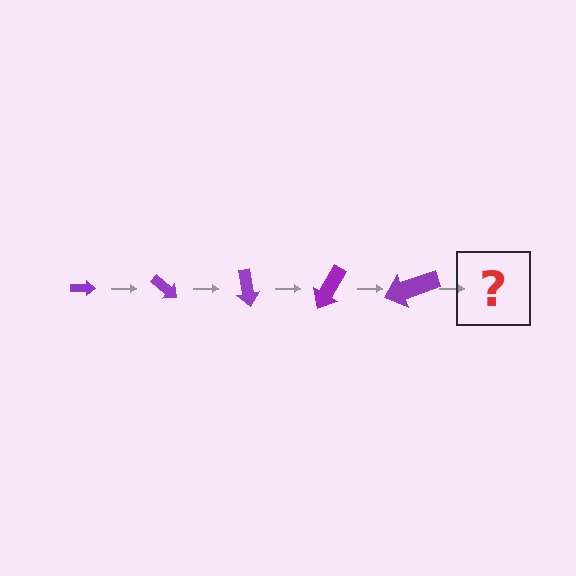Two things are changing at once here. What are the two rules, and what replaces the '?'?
The two rules are that the arrow grows larger each step and it rotates 40 degrees each step. The '?' should be an arrow, larger than the previous one and rotated 200 degrees from the start.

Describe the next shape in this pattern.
It should be an arrow, larger than the previous one and rotated 200 degrees from the start.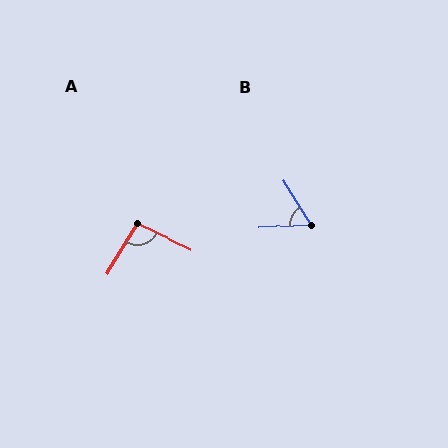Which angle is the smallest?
B, at approximately 62 degrees.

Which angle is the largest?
A, at approximately 96 degrees.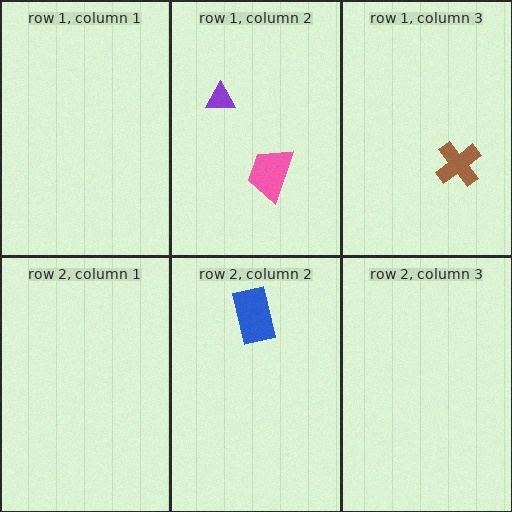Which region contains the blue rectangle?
The row 2, column 2 region.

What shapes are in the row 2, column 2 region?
The blue rectangle.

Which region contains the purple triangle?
The row 1, column 2 region.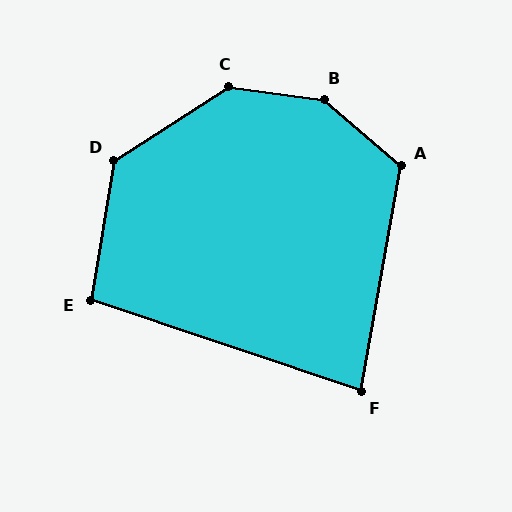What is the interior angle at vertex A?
Approximately 121 degrees (obtuse).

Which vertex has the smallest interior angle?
F, at approximately 82 degrees.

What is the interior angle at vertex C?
Approximately 140 degrees (obtuse).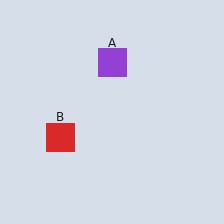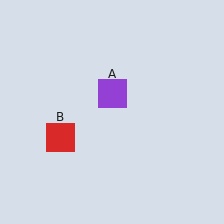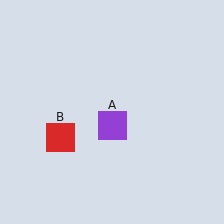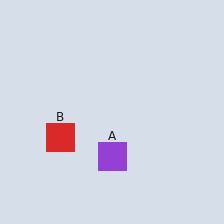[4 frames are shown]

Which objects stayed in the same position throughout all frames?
Red square (object B) remained stationary.